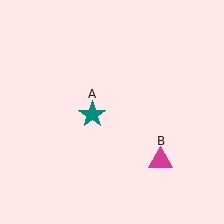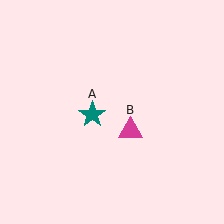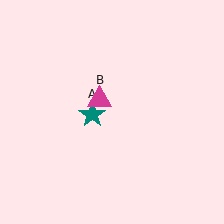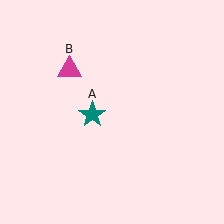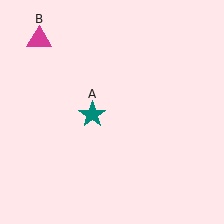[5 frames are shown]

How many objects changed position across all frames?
1 object changed position: magenta triangle (object B).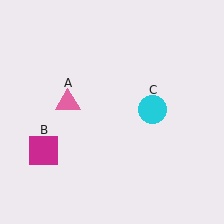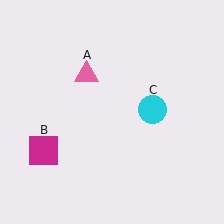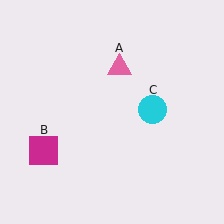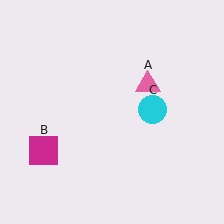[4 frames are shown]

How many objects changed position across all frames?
1 object changed position: pink triangle (object A).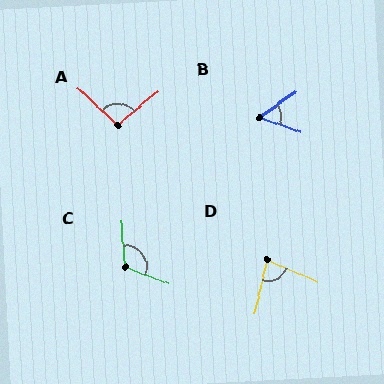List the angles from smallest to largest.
B (56°), D (80°), A (96°), C (114°).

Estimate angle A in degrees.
Approximately 96 degrees.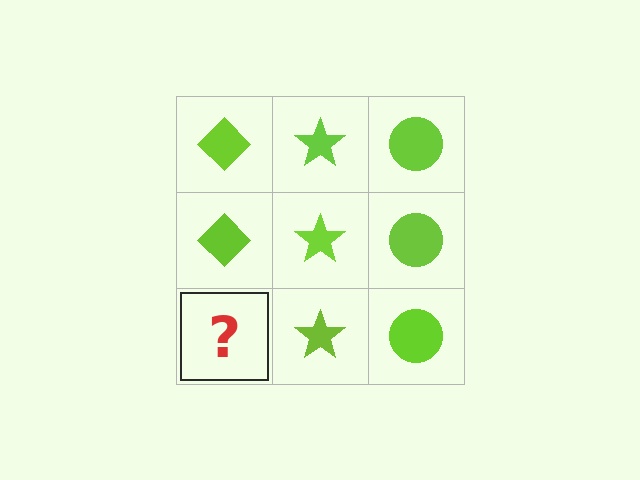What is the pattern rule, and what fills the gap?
The rule is that each column has a consistent shape. The gap should be filled with a lime diamond.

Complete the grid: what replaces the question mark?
The question mark should be replaced with a lime diamond.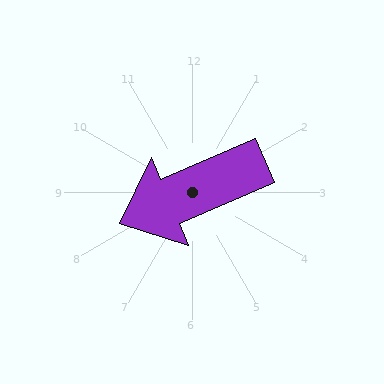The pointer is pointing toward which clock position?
Roughly 8 o'clock.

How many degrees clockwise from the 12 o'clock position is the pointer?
Approximately 247 degrees.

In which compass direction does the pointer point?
Southwest.